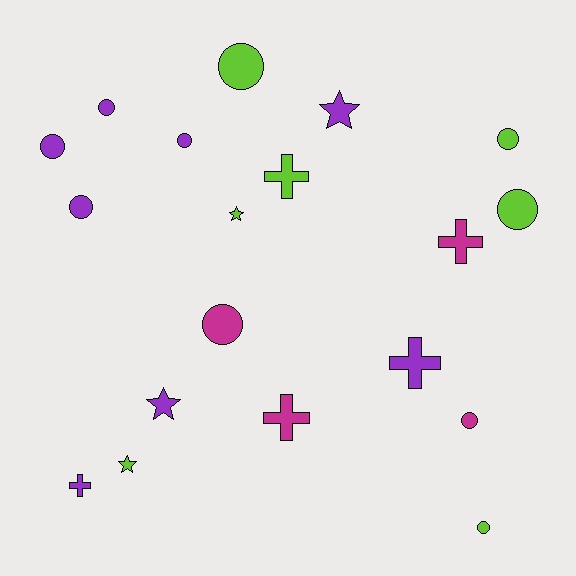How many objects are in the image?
There are 19 objects.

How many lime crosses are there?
There is 1 lime cross.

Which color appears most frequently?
Purple, with 8 objects.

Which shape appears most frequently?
Circle, with 10 objects.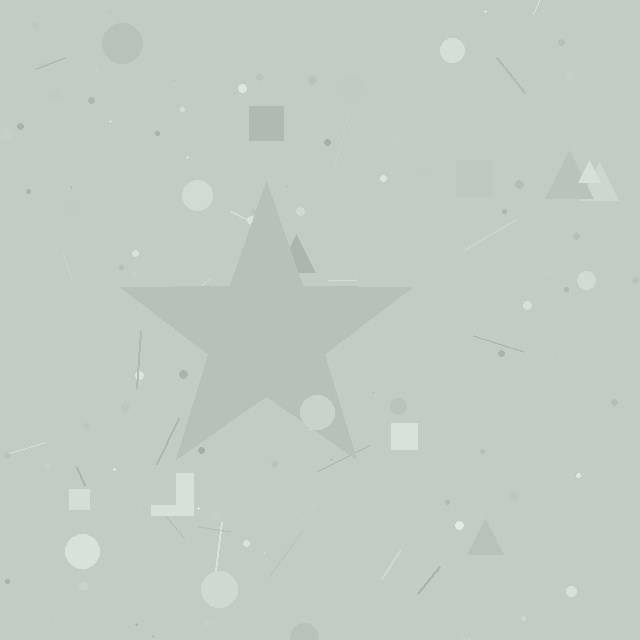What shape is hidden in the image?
A star is hidden in the image.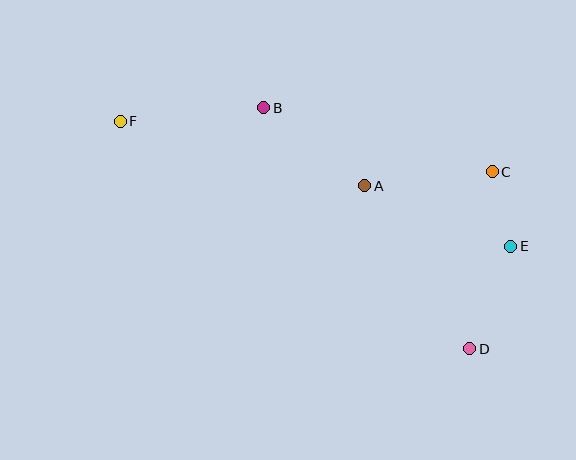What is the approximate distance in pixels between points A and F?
The distance between A and F is approximately 253 pixels.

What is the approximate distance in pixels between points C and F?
The distance between C and F is approximately 376 pixels.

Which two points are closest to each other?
Points C and E are closest to each other.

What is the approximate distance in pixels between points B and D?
The distance between B and D is approximately 317 pixels.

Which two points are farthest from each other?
Points D and F are farthest from each other.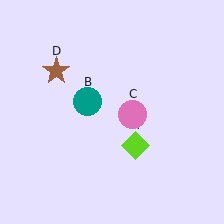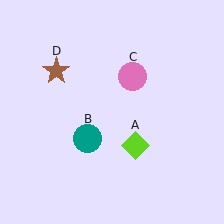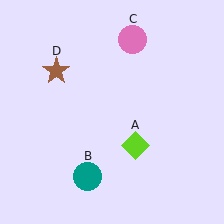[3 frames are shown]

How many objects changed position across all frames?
2 objects changed position: teal circle (object B), pink circle (object C).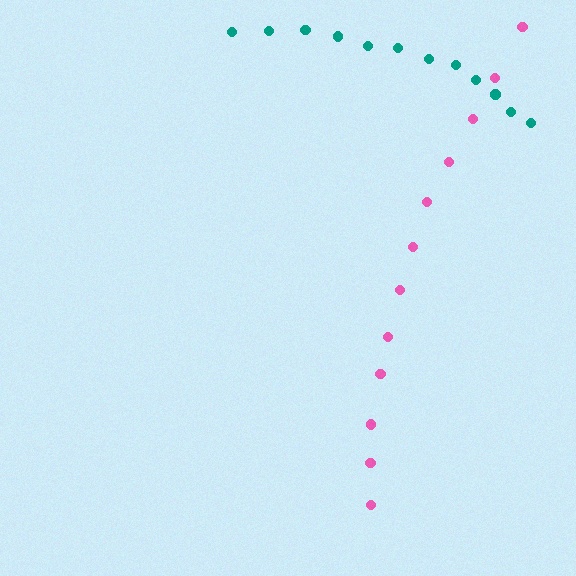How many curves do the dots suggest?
There are 2 distinct paths.